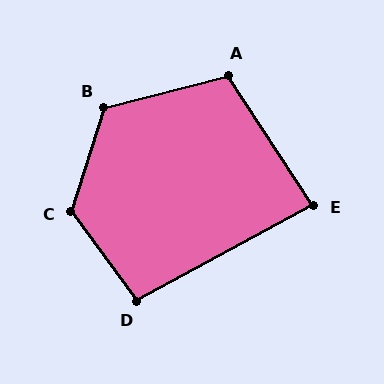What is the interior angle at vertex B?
Approximately 122 degrees (obtuse).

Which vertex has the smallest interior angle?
E, at approximately 85 degrees.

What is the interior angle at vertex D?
Approximately 98 degrees (obtuse).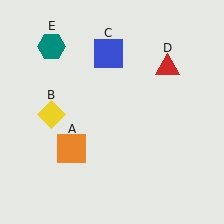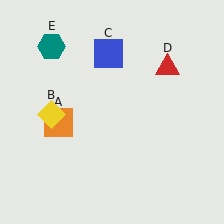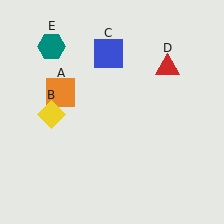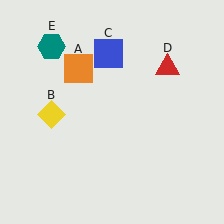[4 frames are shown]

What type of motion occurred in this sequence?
The orange square (object A) rotated clockwise around the center of the scene.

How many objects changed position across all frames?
1 object changed position: orange square (object A).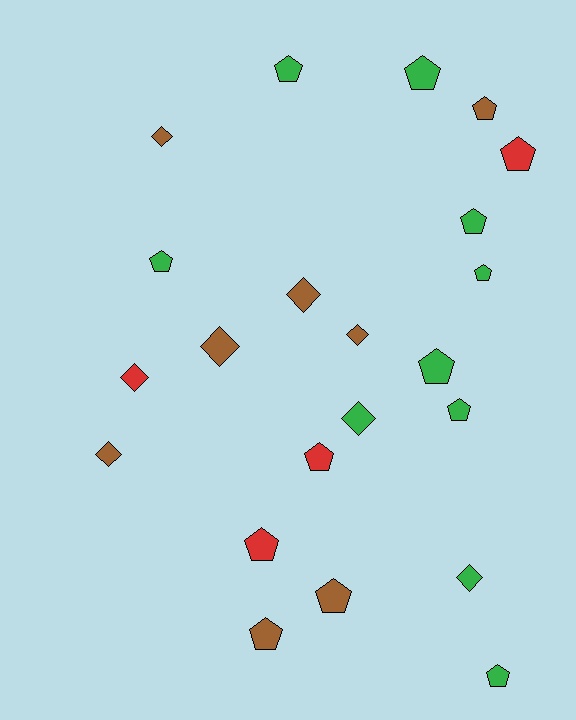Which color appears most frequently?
Green, with 10 objects.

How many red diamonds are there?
There is 1 red diamond.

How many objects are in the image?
There are 22 objects.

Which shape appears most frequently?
Pentagon, with 14 objects.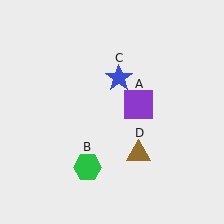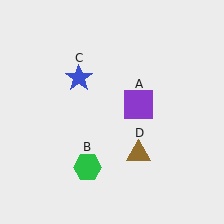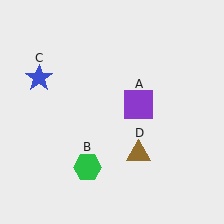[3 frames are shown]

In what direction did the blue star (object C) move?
The blue star (object C) moved left.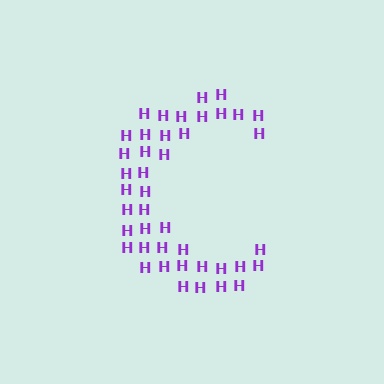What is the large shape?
The large shape is the letter C.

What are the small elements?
The small elements are letter H's.